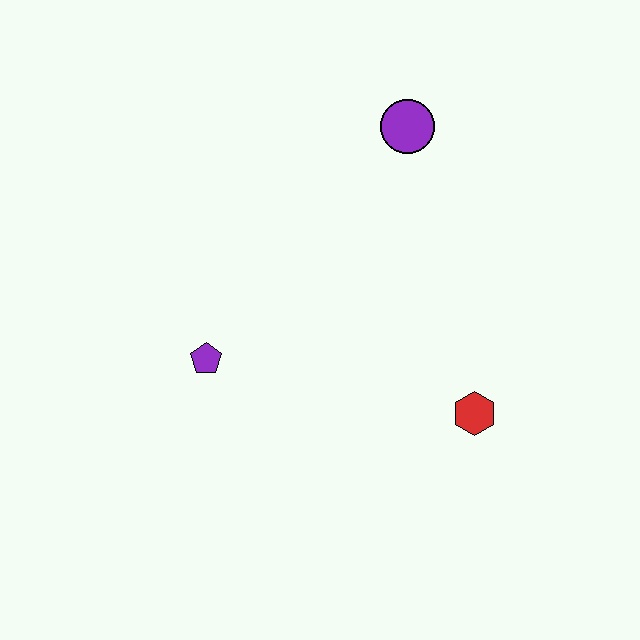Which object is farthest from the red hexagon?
The purple circle is farthest from the red hexagon.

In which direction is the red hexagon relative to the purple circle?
The red hexagon is below the purple circle.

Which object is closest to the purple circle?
The red hexagon is closest to the purple circle.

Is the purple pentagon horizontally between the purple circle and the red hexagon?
No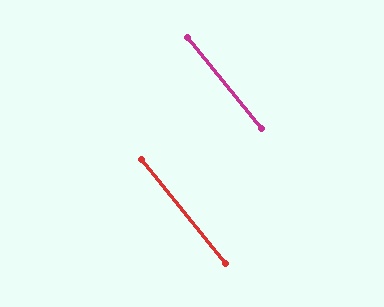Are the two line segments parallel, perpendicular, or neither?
Parallel — their directions differ by only 0.2°.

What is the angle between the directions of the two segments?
Approximately 0 degrees.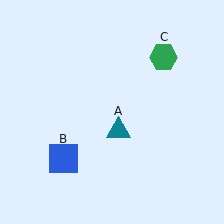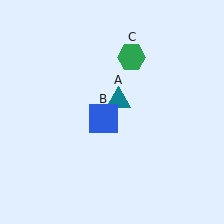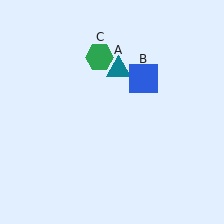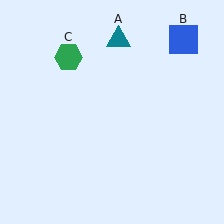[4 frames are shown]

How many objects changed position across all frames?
3 objects changed position: teal triangle (object A), blue square (object B), green hexagon (object C).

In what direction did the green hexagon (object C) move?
The green hexagon (object C) moved left.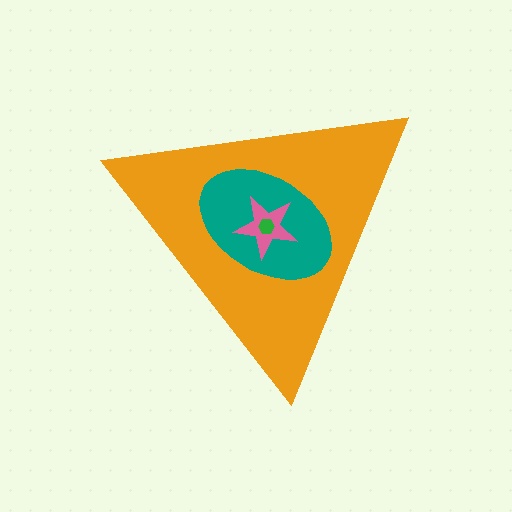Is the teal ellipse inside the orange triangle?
Yes.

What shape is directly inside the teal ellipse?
The pink star.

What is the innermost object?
The green hexagon.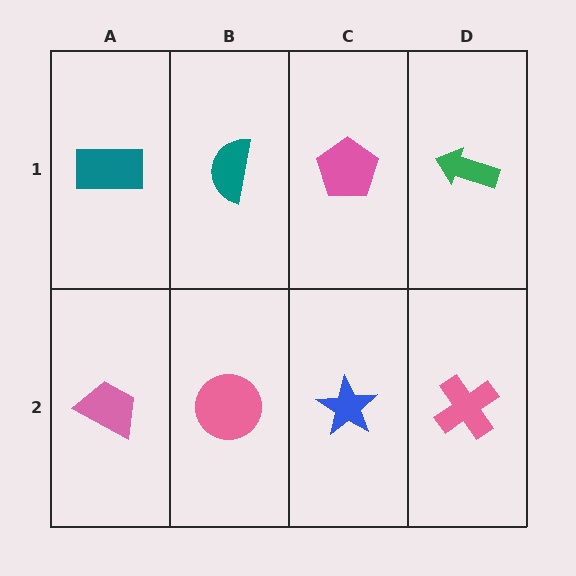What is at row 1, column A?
A teal rectangle.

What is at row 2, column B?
A pink circle.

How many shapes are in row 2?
4 shapes.